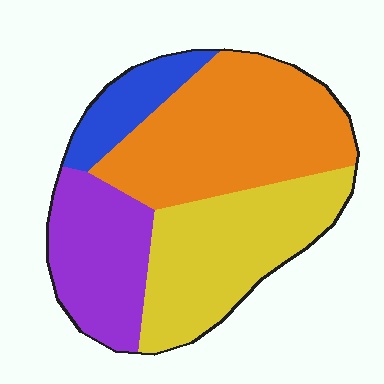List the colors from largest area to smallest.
From largest to smallest: orange, yellow, purple, blue.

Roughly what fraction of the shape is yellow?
Yellow covers 31% of the shape.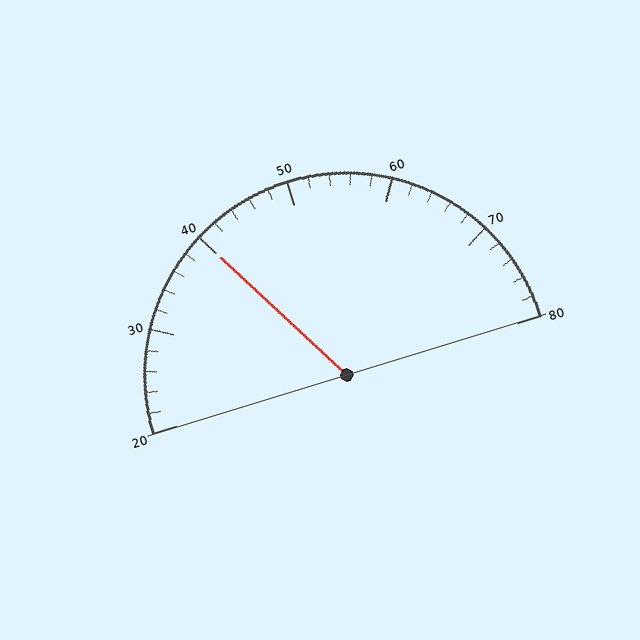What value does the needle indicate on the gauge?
The needle indicates approximately 40.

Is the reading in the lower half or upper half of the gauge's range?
The reading is in the lower half of the range (20 to 80).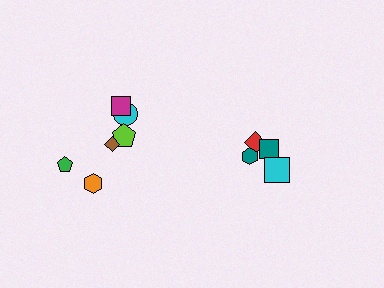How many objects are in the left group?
There are 6 objects.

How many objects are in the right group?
There are 4 objects.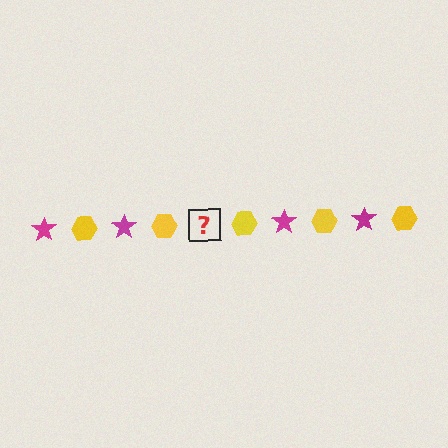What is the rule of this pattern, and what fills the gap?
The rule is that the pattern alternates between magenta star and yellow hexagon. The gap should be filled with a magenta star.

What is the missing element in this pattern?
The missing element is a magenta star.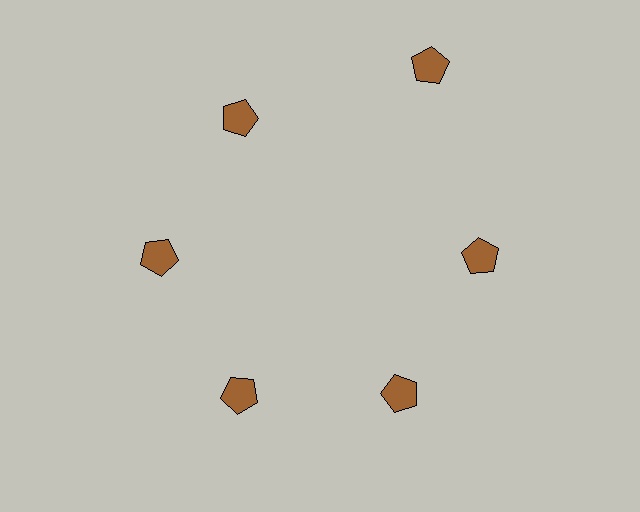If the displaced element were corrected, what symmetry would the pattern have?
It would have 6-fold rotational symmetry — the pattern would map onto itself every 60 degrees.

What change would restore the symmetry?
The symmetry would be restored by moving it inward, back onto the ring so that all 6 pentagons sit at equal angles and equal distance from the center.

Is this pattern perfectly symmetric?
No. The 6 brown pentagons are arranged in a ring, but one element near the 1 o'clock position is pushed outward from the center, breaking the 6-fold rotational symmetry.